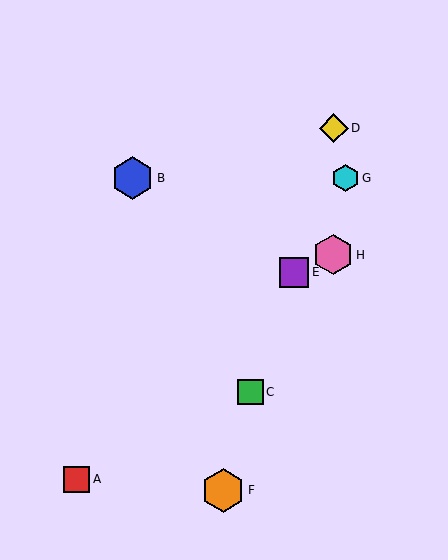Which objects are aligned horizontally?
Objects B, G are aligned horizontally.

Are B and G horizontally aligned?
Yes, both are at y≈178.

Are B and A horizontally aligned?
No, B is at y≈178 and A is at y≈479.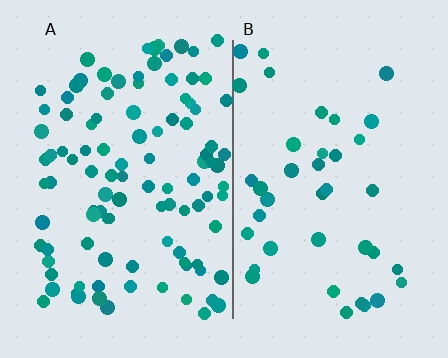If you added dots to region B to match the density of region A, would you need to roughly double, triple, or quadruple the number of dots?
Approximately triple.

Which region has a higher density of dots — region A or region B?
A (the left).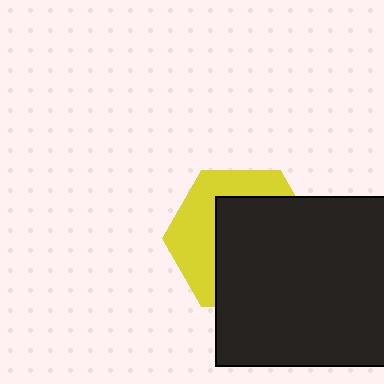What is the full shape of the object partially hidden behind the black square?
The partially hidden object is a yellow hexagon.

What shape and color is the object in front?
The object in front is a black square.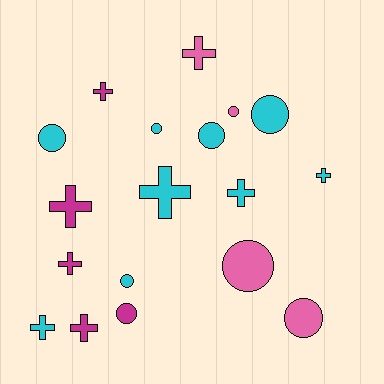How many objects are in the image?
There are 18 objects.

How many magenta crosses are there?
There are 4 magenta crosses.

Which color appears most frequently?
Cyan, with 9 objects.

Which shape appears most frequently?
Circle, with 9 objects.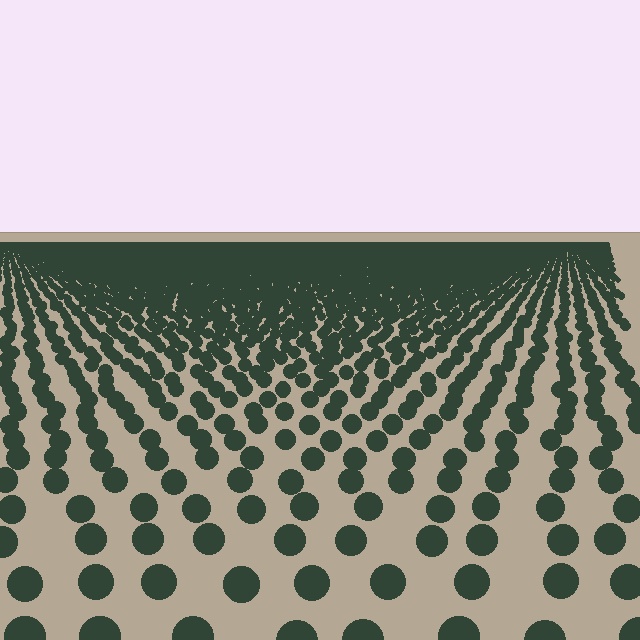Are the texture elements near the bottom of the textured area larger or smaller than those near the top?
Larger. Near the bottom, elements are closer to the viewer and appear at a bigger on-screen size.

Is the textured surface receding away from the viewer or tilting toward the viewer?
The surface is receding away from the viewer. Texture elements get smaller and denser toward the top.